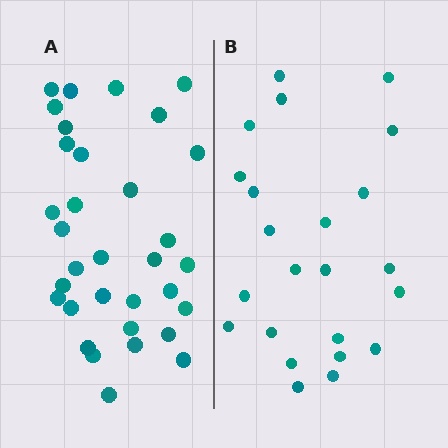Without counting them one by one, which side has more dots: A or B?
Region A (the left region) has more dots.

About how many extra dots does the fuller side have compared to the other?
Region A has roughly 10 or so more dots than region B.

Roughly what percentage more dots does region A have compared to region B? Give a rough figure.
About 45% more.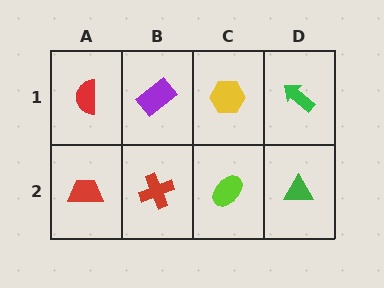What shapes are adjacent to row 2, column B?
A purple rectangle (row 1, column B), a red trapezoid (row 2, column A), a lime ellipse (row 2, column C).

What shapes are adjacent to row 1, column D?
A green triangle (row 2, column D), a yellow hexagon (row 1, column C).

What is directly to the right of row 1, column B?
A yellow hexagon.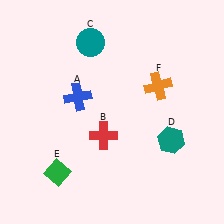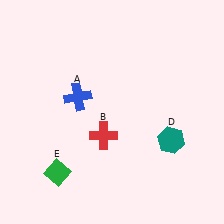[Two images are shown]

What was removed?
The teal circle (C), the orange cross (F) were removed in Image 2.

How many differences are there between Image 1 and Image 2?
There are 2 differences between the two images.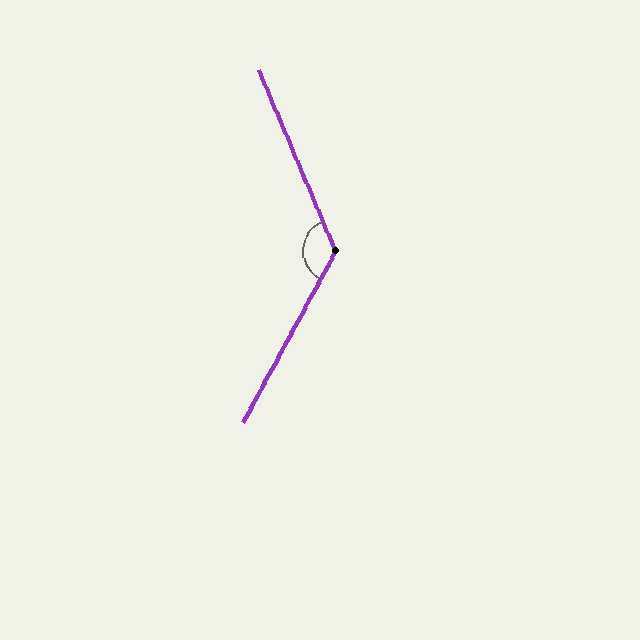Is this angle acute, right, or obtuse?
It is obtuse.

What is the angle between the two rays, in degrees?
Approximately 129 degrees.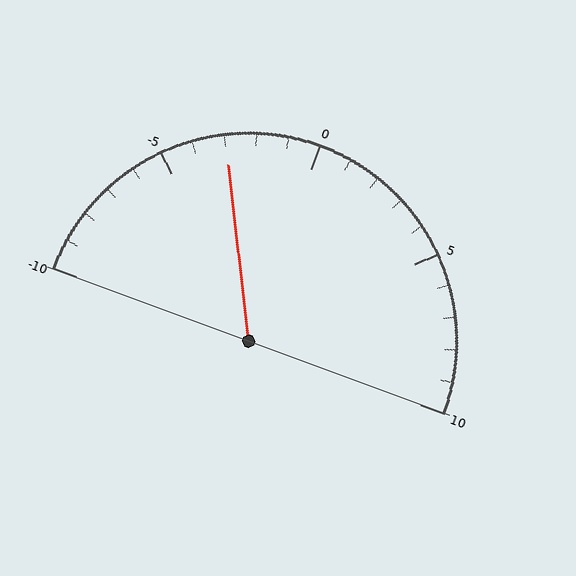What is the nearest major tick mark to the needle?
The nearest major tick mark is -5.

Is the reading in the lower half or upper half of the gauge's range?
The reading is in the lower half of the range (-10 to 10).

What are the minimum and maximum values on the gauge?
The gauge ranges from -10 to 10.